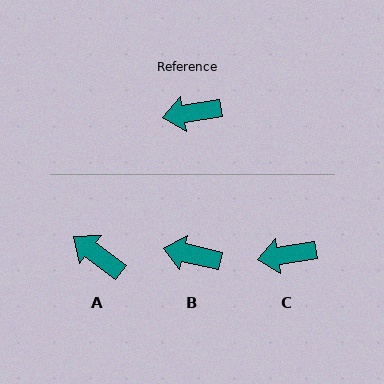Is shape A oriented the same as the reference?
No, it is off by about 47 degrees.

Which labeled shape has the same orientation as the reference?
C.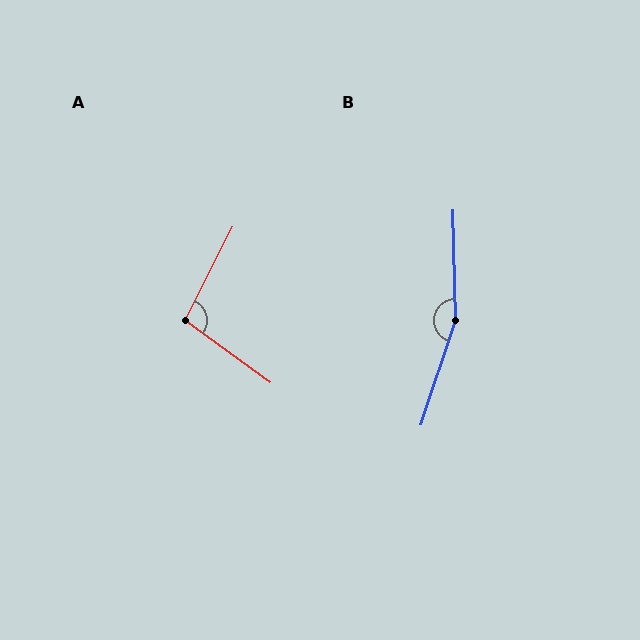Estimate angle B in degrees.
Approximately 161 degrees.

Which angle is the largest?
B, at approximately 161 degrees.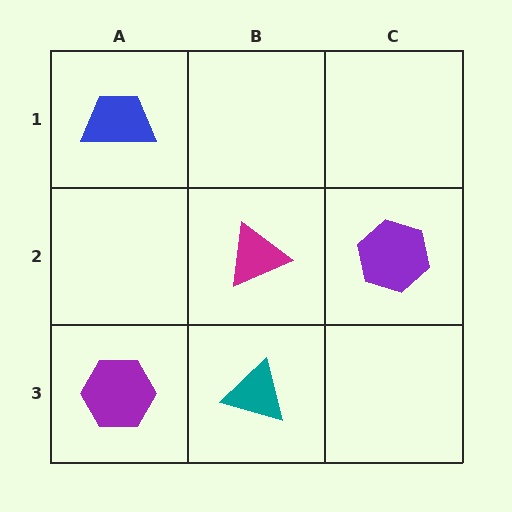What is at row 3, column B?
A teal triangle.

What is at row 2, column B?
A magenta triangle.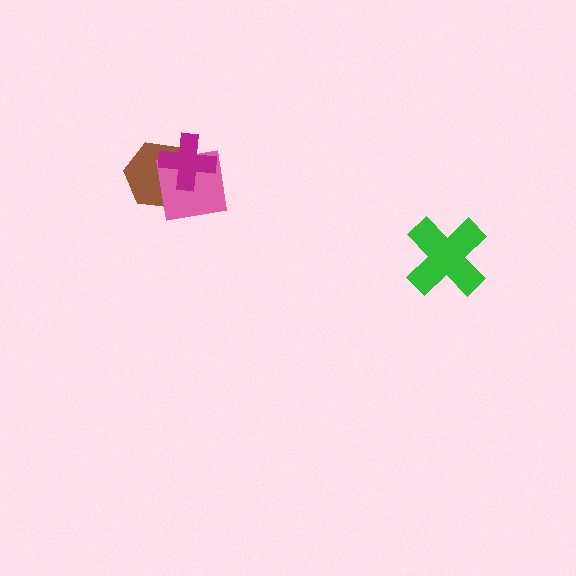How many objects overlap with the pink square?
2 objects overlap with the pink square.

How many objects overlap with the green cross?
0 objects overlap with the green cross.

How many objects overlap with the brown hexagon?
2 objects overlap with the brown hexagon.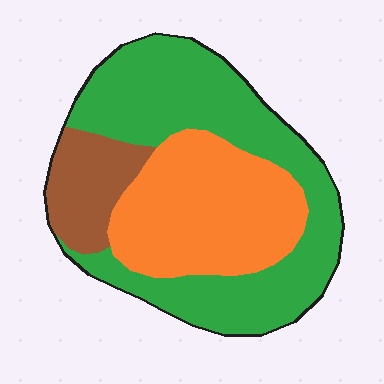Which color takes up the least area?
Brown, at roughly 15%.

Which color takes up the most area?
Green, at roughly 50%.